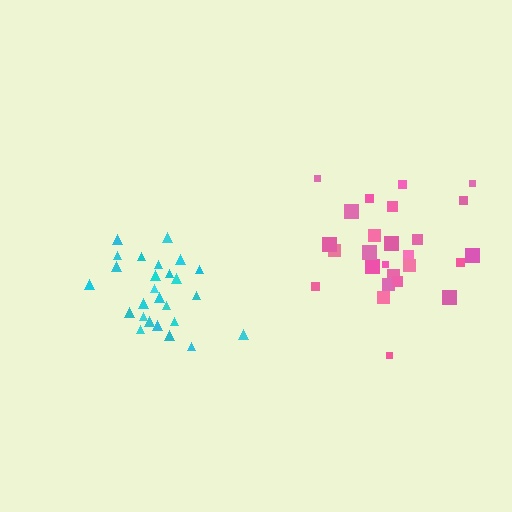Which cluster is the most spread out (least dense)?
Pink.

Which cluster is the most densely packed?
Cyan.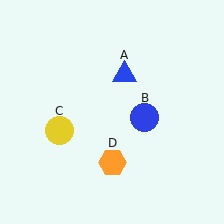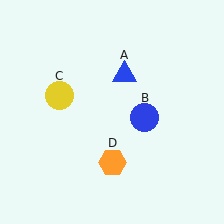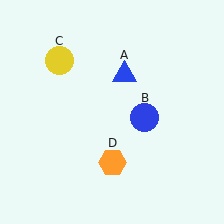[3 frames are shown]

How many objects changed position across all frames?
1 object changed position: yellow circle (object C).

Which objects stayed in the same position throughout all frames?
Blue triangle (object A) and blue circle (object B) and orange hexagon (object D) remained stationary.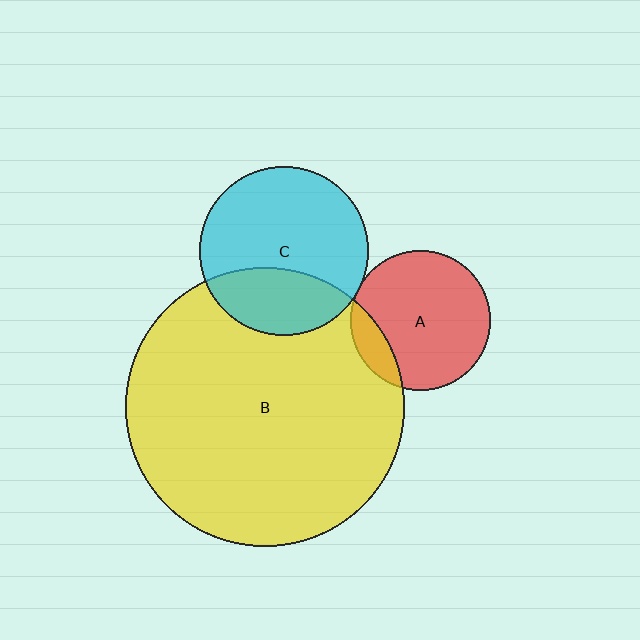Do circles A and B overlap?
Yes.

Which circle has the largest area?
Circle B (yellow).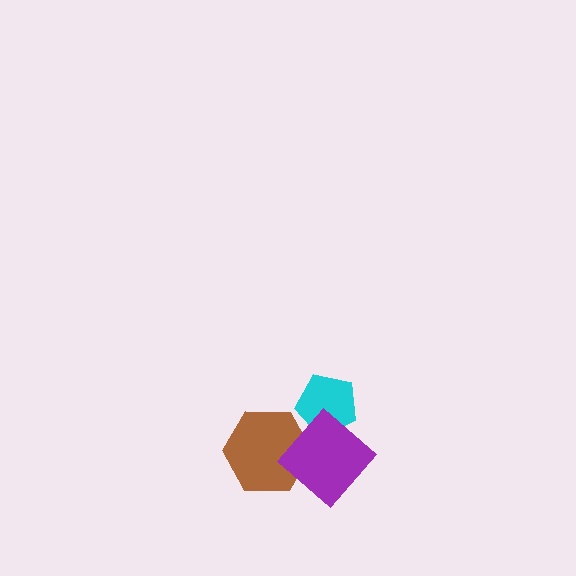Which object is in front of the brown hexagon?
The purple diamond is in front of the brown hexagon.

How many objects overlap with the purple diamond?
2 objects overlap with the purple diamond.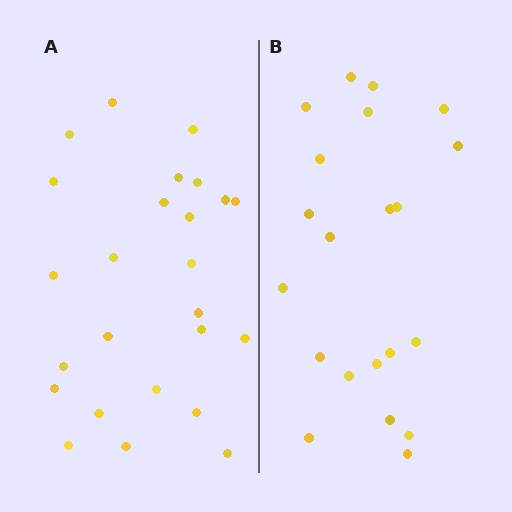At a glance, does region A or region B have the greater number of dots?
Region A (the left region) has more dots.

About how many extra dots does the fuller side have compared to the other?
Region A has about 4 more dots than region B.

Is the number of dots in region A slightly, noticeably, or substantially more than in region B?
Region A has only slightly more — the two regions are fairly close. The ratio is roughly 1.2 to 1.